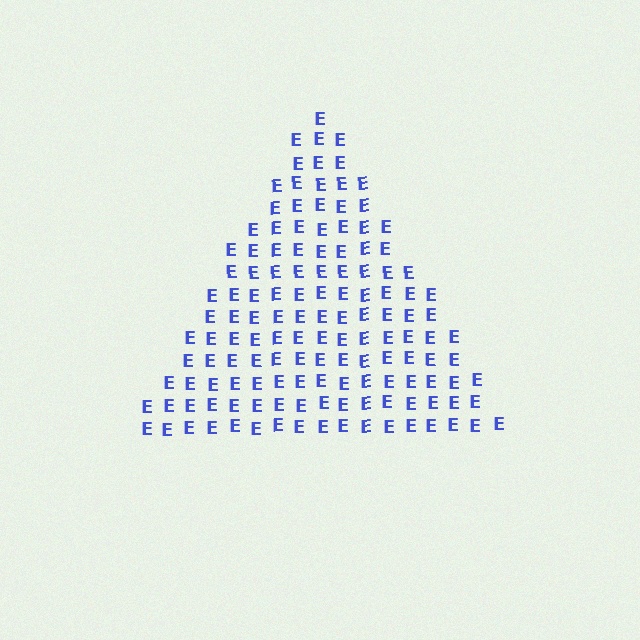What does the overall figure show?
The overall figure shows a triangle.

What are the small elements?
The small elements are letter E's.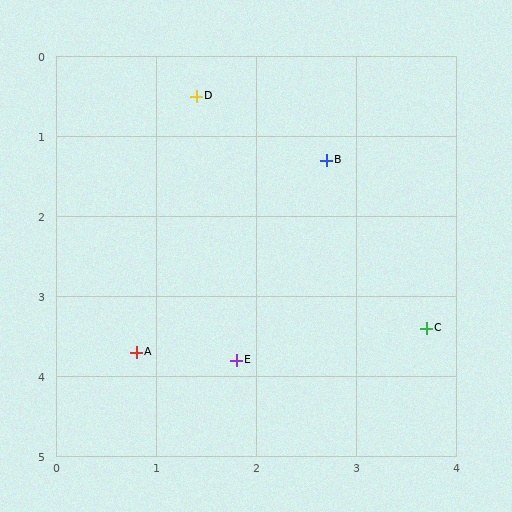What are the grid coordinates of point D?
Point D is at approximately (1.4, 0.5).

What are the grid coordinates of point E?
Point E is at approximately (1.8, 3.8).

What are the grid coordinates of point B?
Point B is at approximately (2.7, 1.3).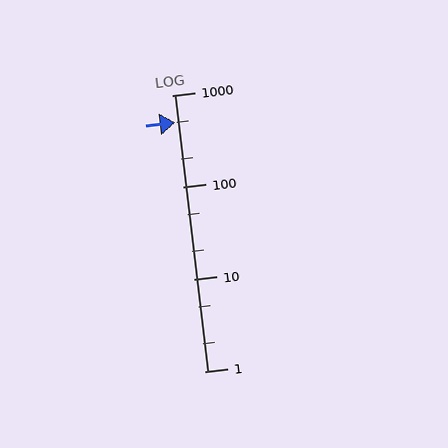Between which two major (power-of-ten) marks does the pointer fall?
The pointer is between 100 and 1000.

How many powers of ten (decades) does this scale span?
The scale spans 3 decades, from 1 to 1000.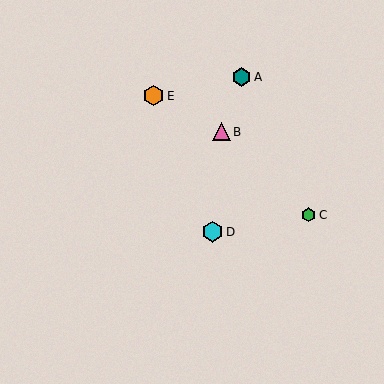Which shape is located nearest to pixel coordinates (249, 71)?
The teal hexagon (labeled A) at (242, 77) is nearest to that location.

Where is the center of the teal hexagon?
The center of the teal hexagon is at (242, 77).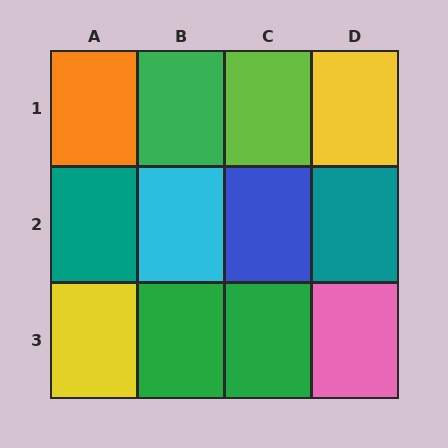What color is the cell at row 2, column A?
Teal.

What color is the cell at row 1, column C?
Lime.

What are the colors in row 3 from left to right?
Yellow, green, green, pink.